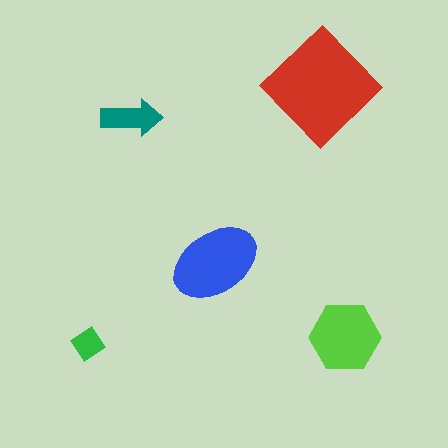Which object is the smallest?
The green diamond.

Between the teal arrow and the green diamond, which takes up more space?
The teal arrow.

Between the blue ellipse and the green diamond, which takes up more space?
The blue ellipse.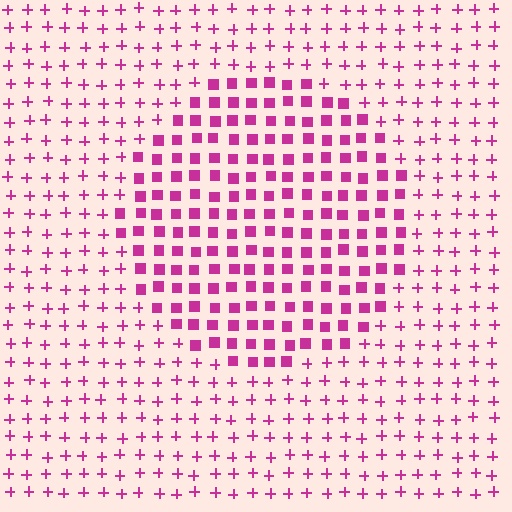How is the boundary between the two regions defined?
The boundary is defined by a change in element shape: squares inside vs. plus signs outside. All elements share the same color and spacing.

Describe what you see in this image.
The image is filled with small magenta elements arranged in a uniform grid. A circle-shaped region contains squares, while the surrounding area contains plus signs. The boundary is defined purely by the change in element shape.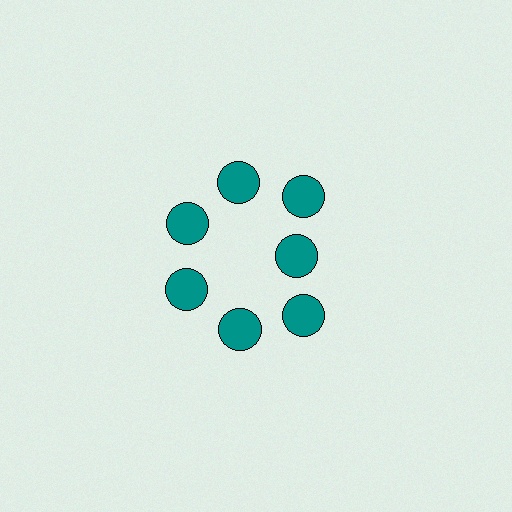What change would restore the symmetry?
The symmetry would be restored by moving it outward, back onto the ring so that all 7 circles sit at equal angles and equal distance from the center.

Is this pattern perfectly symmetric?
No. The 7 teal circles are arranged in a ring, but one element near the 3 o'clock position is pulled inward toward the center, breaking the 7-fold rotational symmetry.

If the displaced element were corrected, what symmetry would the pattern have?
It would have 7-fold rotational symmetry — the pattern would map onto itself every 51 degrees.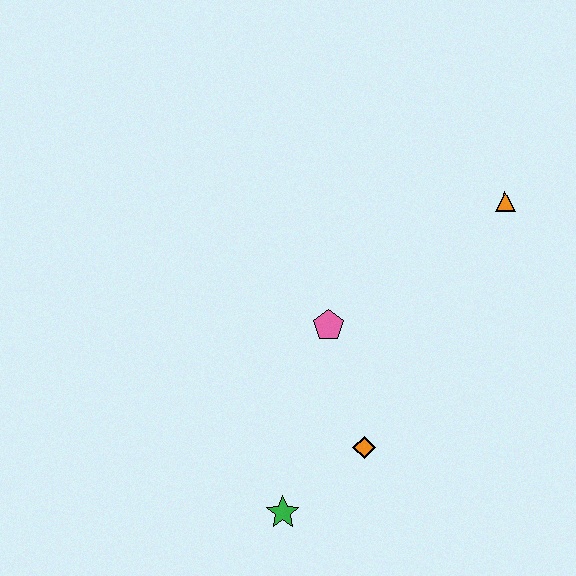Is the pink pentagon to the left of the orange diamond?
Yes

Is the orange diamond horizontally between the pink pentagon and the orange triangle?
Yes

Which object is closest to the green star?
The orange diamond is closest to the green star.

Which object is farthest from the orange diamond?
The orange triangle is farthest from the orange diamond.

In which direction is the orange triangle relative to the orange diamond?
The orange triangle is above the orange diamond.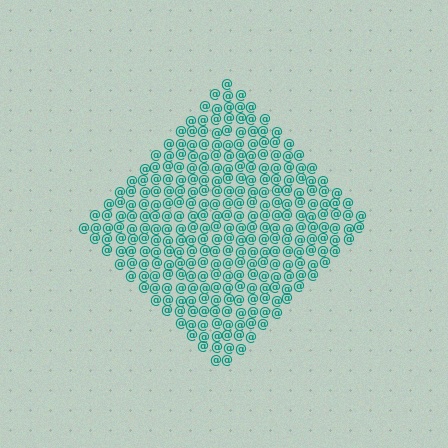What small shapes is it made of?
It is made of small at signs.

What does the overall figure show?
The overall figure shows a diamond.